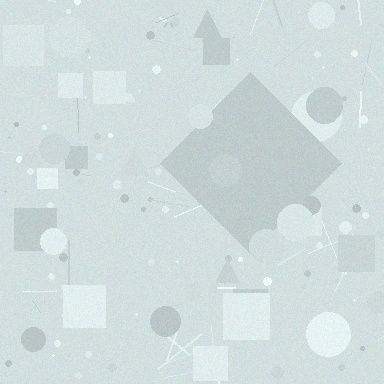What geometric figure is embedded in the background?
A diamond is embedded in the background.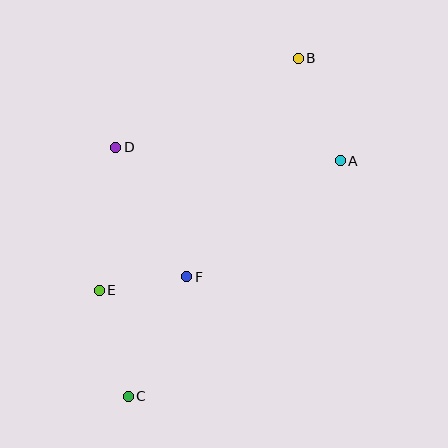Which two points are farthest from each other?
Points B and C are farthest from each other.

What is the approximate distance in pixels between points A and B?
The distance between A and B is approximately 111 pixels.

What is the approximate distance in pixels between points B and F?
The distance between B and F is approximately 245 pixels.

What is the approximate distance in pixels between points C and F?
The distance between C and F is approximately 133 pixels.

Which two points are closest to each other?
Points E and F are closest to each other.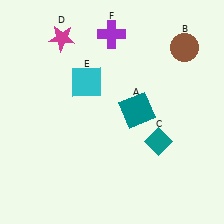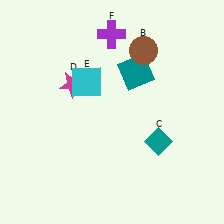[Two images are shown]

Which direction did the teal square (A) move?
The teal square (A) moved up.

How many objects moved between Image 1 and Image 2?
3 objects moved between the two images.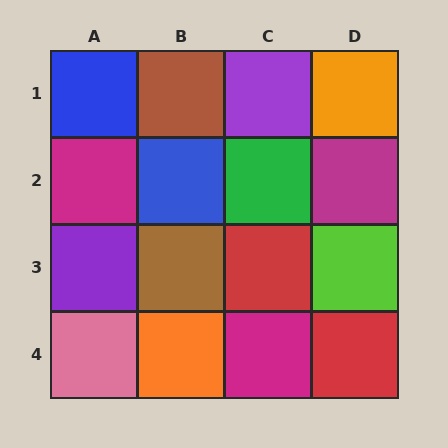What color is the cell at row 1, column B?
Brown.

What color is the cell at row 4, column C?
Magenta.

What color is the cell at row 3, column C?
Red.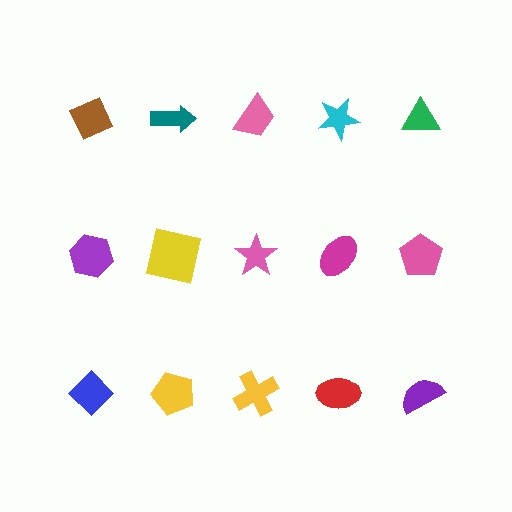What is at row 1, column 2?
A teal arrow.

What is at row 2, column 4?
A magenta ellipse.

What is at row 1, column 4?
A cyan star.